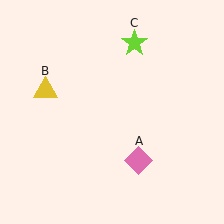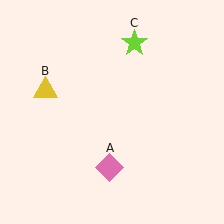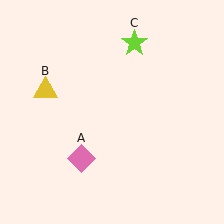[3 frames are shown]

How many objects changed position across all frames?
1 object changed position: pink diamond (object A).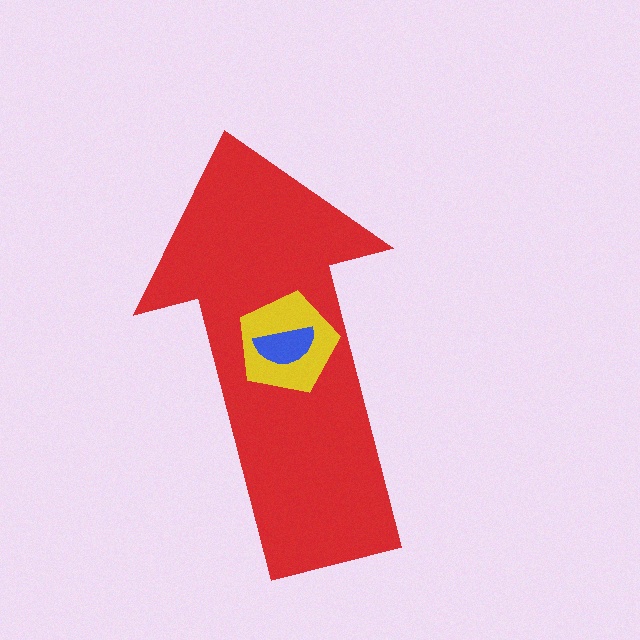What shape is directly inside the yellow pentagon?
The blue semicircle.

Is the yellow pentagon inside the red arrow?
Yes.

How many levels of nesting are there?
3.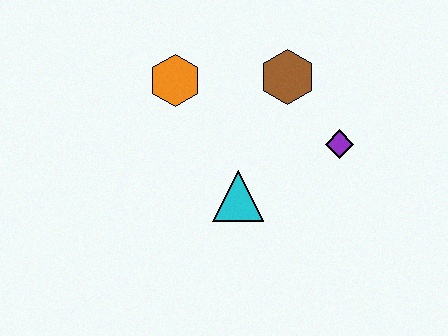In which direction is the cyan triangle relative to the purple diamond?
The cyan triangle is to the left of the purple diamond.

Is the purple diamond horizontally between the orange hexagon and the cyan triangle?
No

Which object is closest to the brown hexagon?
The purple diamond is closest to the brown hexagon.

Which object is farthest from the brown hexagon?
The cyan triangle is farthest from the brown hexagon.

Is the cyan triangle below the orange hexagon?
Yes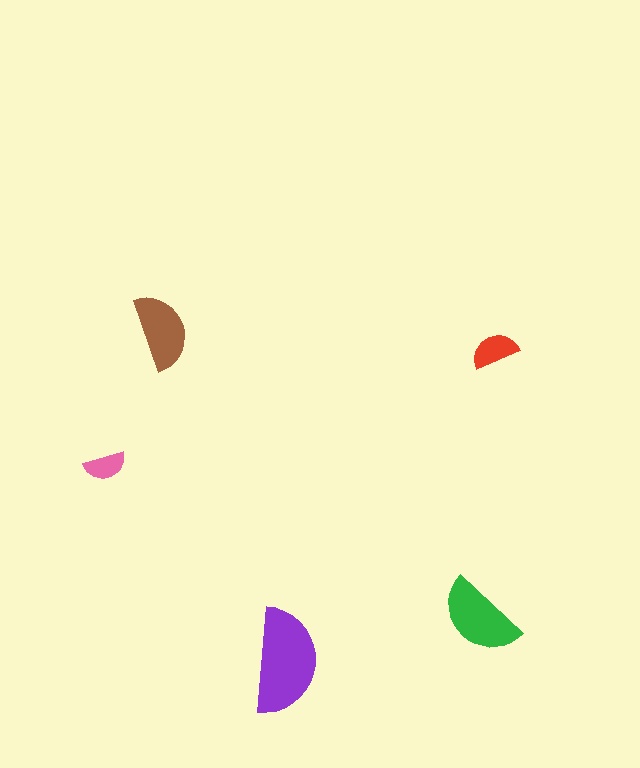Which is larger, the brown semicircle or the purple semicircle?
The purple one.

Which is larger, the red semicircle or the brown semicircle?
The brown one.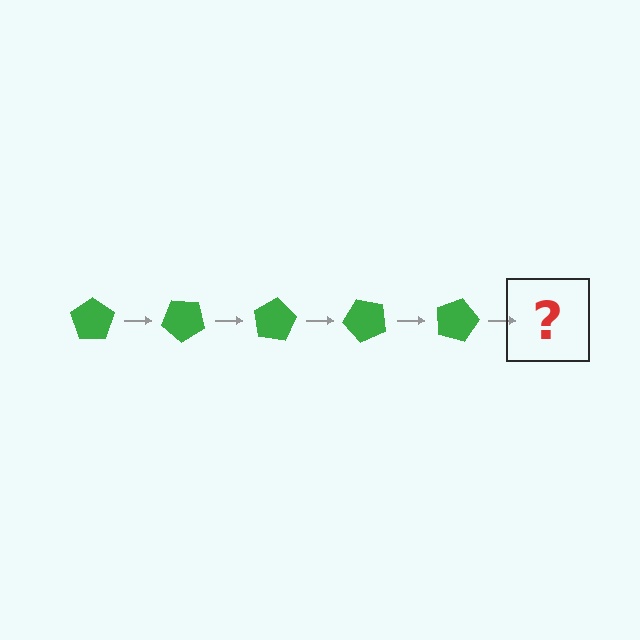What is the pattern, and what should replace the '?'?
The pattern is that the pentagon rotates 40 degrees each step. The '?' should be a green pentagon rotated 200 degrees.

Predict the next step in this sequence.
The next step is a green pentagon rotated 200 degrees.